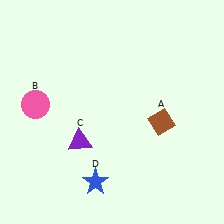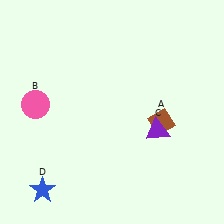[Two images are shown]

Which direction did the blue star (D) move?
The blue star (D) moved left.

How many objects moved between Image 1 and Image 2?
2 objects moved between the two images.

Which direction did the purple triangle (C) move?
The purple triangle (C) moved right.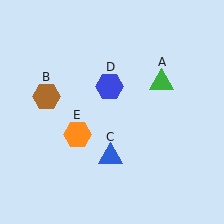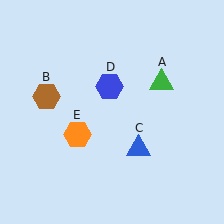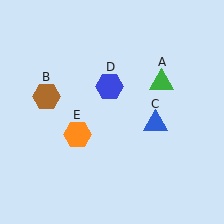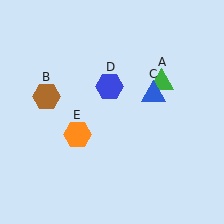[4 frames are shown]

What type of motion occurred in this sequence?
The blue triangle (object C) rotated counterclockwise around the center of the scene.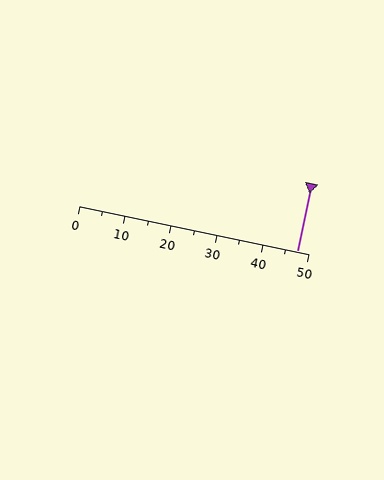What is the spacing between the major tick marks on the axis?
The major ticks are spaced 10 apart.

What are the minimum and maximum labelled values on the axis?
The axis runs from 0 to 50.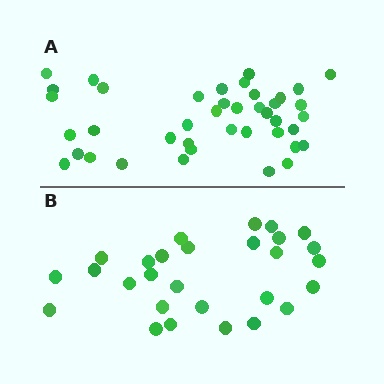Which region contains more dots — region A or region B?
Region A (the top region) has more dots.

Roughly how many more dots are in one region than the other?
Region A has approximately 15 more dots than region B.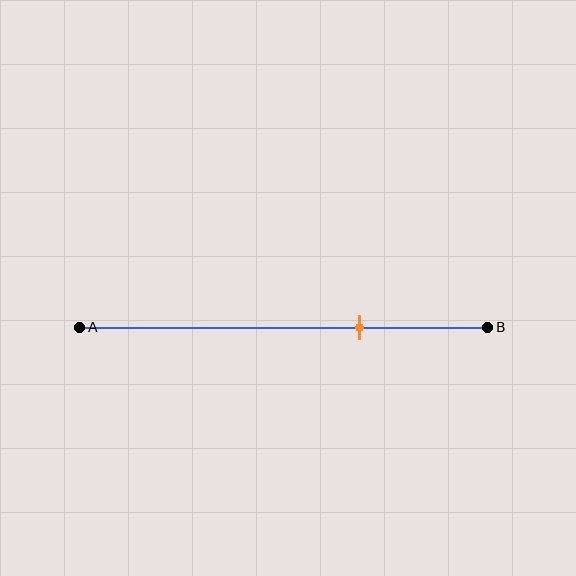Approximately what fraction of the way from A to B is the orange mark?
The orange mark is approximately 70% of the way from A to B.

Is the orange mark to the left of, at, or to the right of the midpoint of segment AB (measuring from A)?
The orange mark is to the right of the midpoint of segment AB.